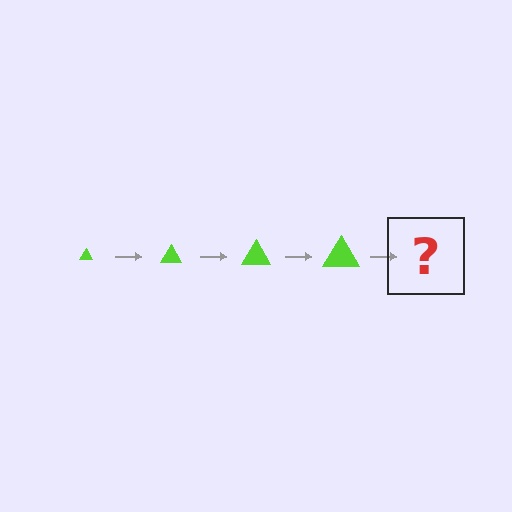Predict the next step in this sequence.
The next step is a lime triangle, larger than the previous one.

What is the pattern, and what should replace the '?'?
The pattern is that the triangle gets progressively larger each step. The '?' should be a lime triangle, larger than the previous one.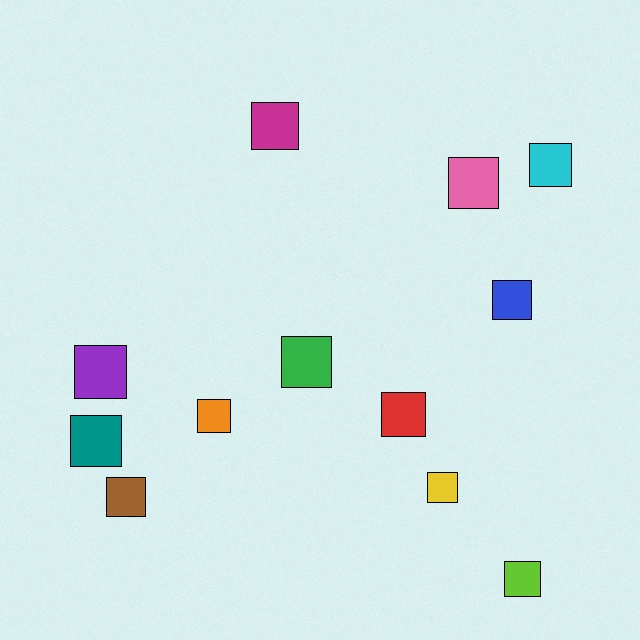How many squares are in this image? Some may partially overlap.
There are 12 squares.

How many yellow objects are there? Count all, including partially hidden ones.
There is 1 yellow object.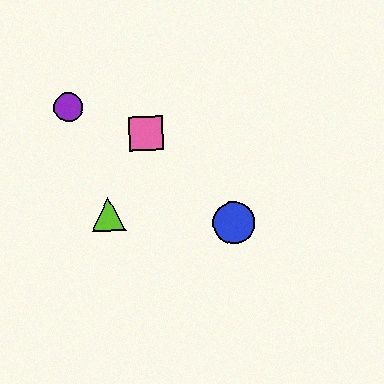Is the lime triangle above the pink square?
No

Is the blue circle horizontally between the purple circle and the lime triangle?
No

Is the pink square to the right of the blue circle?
No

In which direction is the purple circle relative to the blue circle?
The purple circle is to the left of the blue circle.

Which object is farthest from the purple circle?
The blue circle is farthest from the purple circle.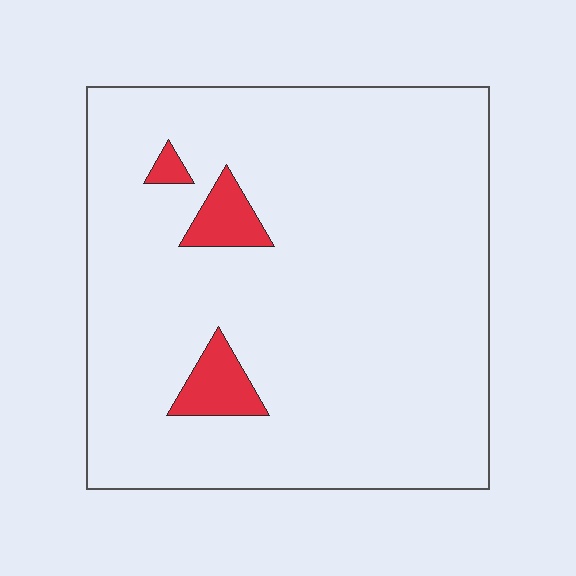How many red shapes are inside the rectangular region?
3.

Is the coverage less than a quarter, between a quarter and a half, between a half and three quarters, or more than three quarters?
Less than a quarter.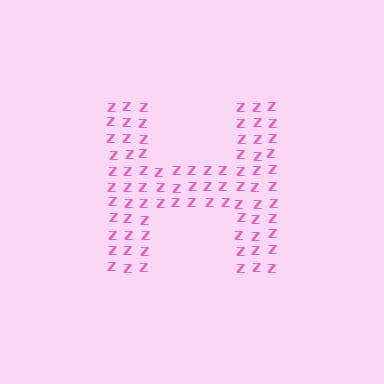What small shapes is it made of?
It is made of small letter Z's.